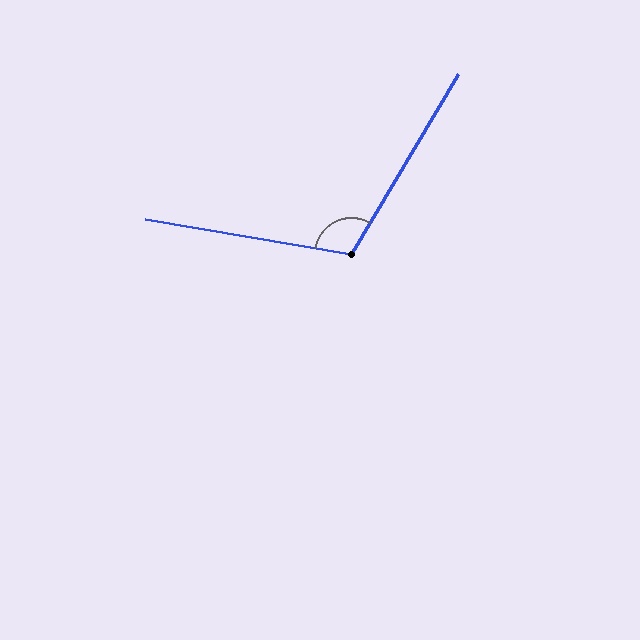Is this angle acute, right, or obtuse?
It is obtuse.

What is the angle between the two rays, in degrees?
Approximately 111 degrees.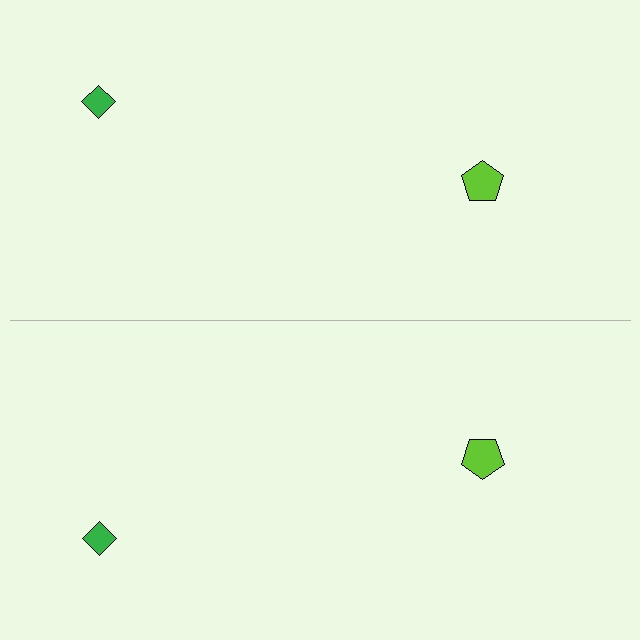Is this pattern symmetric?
Yes, this pattern has bilateral (reflection) symmetry.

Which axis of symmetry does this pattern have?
The pattern has a horizontal axis of symmetry running through the center of the image.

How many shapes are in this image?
There are 4 shapes in this image.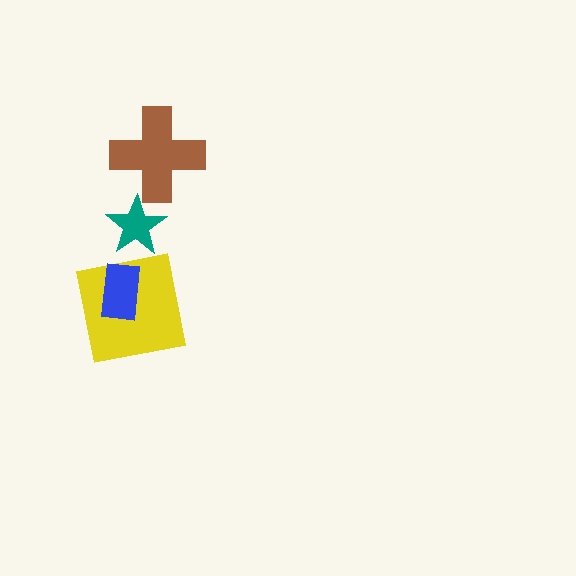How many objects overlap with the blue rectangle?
1 object overlaps with the blue rectangle.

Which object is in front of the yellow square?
The blue rectangle is in front of the yellow square.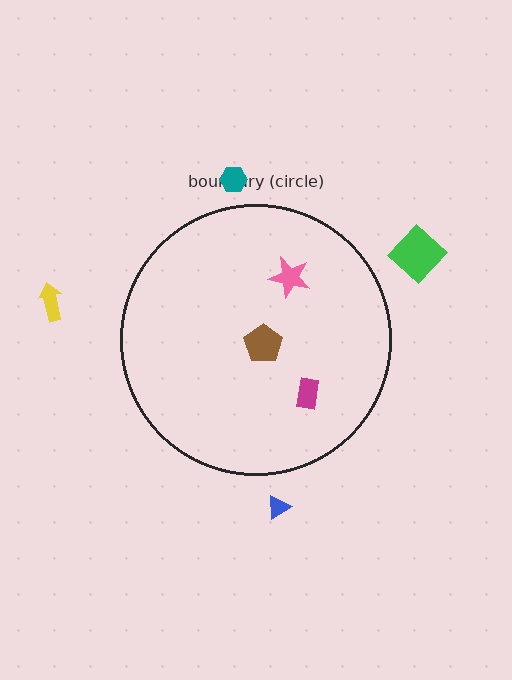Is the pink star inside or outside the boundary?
Inside.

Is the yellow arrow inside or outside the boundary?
Outside.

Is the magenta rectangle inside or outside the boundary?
Inside.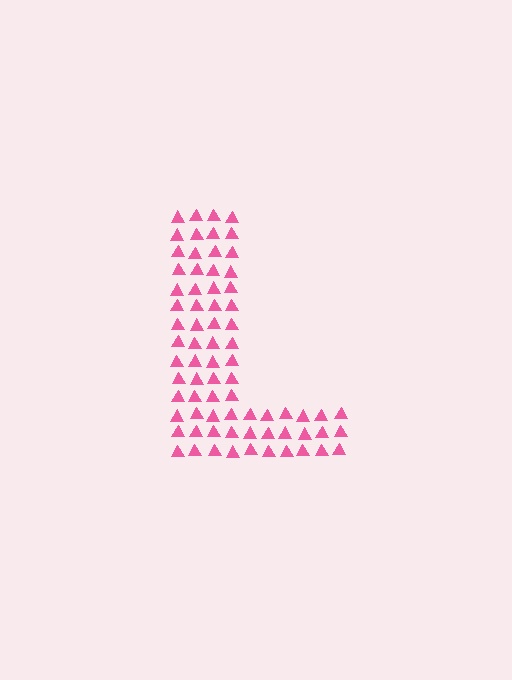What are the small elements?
The small elements are triangles.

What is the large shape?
The large shape is the letter L.